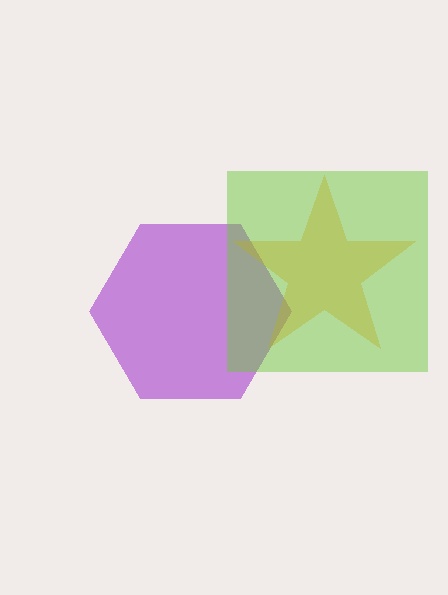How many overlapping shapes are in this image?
There are 3 overlapping shapes in the image.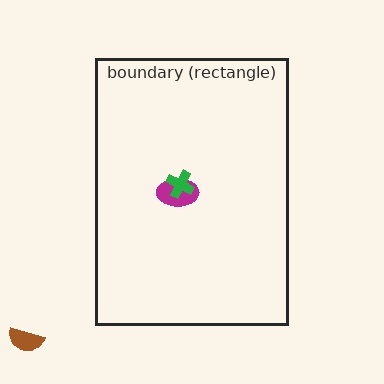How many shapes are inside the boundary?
2 inside, 1 outside.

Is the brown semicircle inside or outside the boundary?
Outside.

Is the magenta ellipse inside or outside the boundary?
Inside.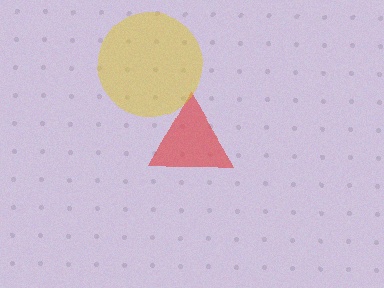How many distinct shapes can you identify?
There are 2 distinct shapes: a red triangle, a yellow circle.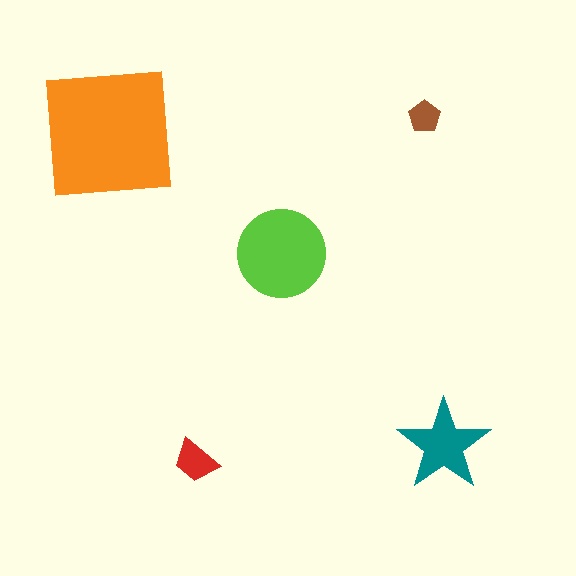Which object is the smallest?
The brown pentagon.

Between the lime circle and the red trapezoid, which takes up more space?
The lime circle.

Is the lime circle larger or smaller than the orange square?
Smaller.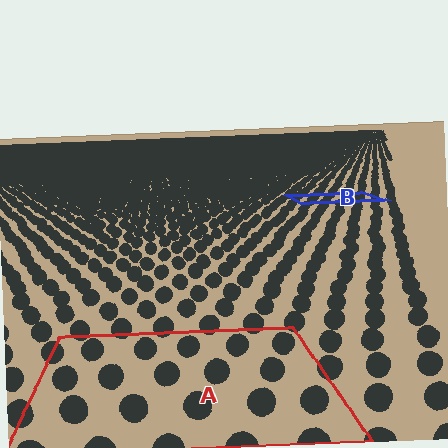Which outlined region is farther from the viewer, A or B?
Region B is farther from the viewer — the texture elements inside it appear smaller and more densely packed.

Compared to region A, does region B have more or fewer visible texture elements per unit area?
Region B has more texture elements per unit area — they are packed more densely because it is farther away.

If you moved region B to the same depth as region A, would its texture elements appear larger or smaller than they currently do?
They would appear larger. At a closer depth, the same texture elements are projected at a bigger on-screen size.